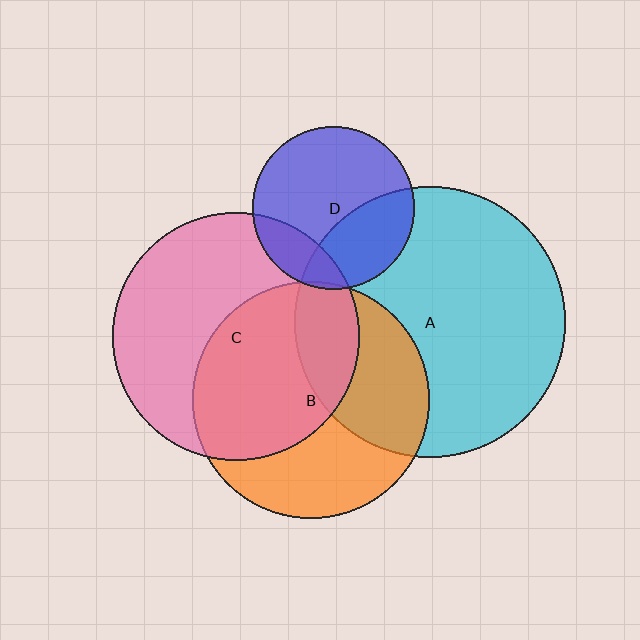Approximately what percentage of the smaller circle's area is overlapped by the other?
Approximately 5%.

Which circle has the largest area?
Circle A (cyan).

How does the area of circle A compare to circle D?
Approximately 2.8 times.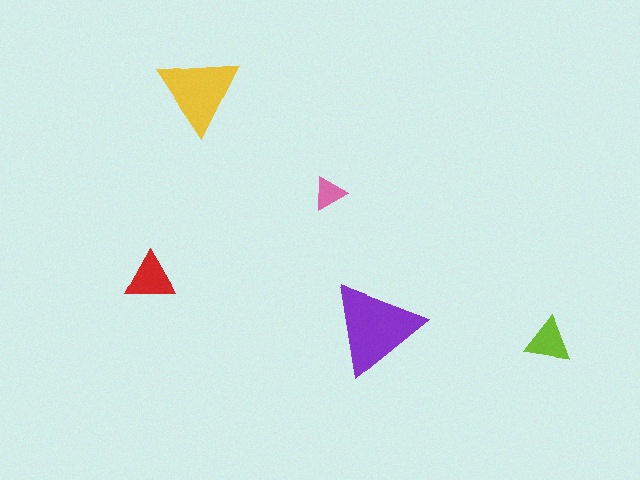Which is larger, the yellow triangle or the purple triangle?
The purple one.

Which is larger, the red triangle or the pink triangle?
The red one.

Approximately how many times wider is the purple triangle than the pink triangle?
About 3 times wider.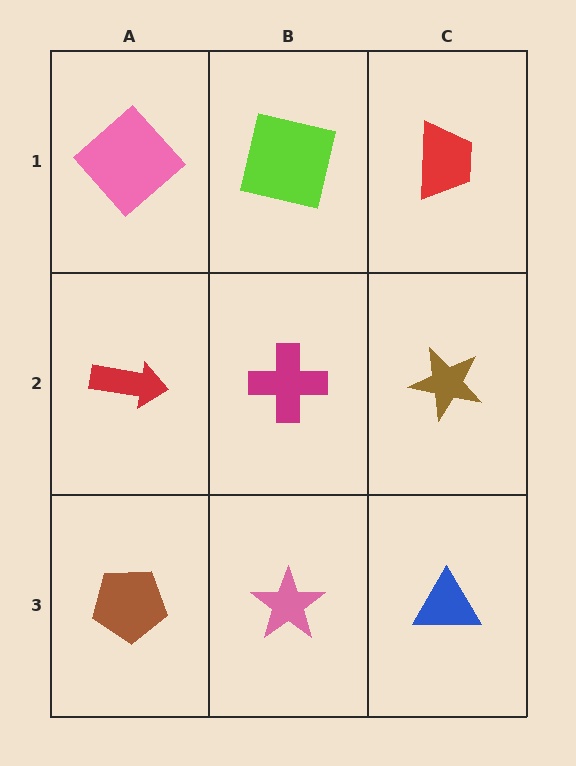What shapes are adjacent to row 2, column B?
A lime square (row 1, column B), a pink star (row 3, column B), a red arrow (row 2, column A), a brown star (row 2, column C).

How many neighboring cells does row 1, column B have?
3.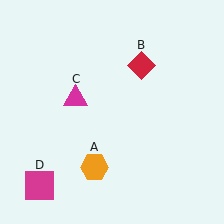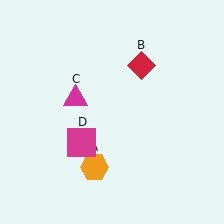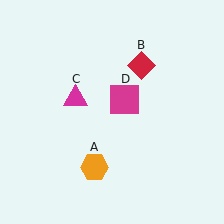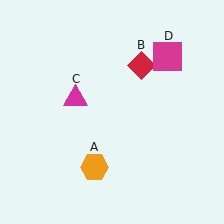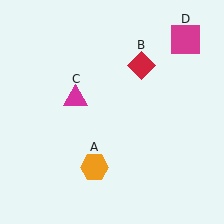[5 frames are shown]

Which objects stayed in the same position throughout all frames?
Orange hexagon (object A) and red diamond (object B) and magenta triangle (object C) remained stationary.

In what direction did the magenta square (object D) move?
The magenta square (object D) moved up and to the right.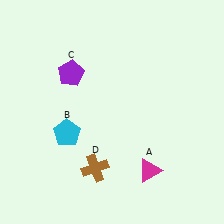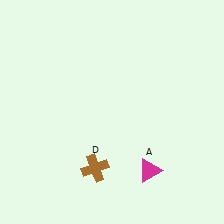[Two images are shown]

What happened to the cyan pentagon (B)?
The cyan pentagon (B) was removed in Image 2. It was in the bottom-left area of Image 1.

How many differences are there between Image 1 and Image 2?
There are 2 differences between the two images.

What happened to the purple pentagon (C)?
The purple pentagon (C) was removed in Image 2. It was in the top-left area of Image 1.